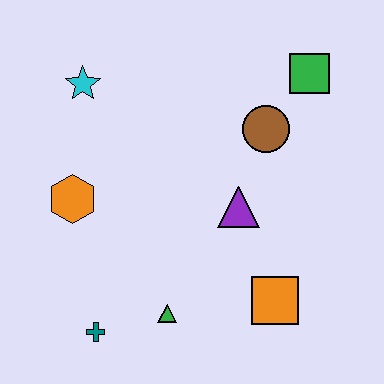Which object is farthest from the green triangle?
The green square is farthest from the green triangle.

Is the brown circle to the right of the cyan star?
Yes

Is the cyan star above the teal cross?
Yes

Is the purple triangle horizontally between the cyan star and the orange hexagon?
No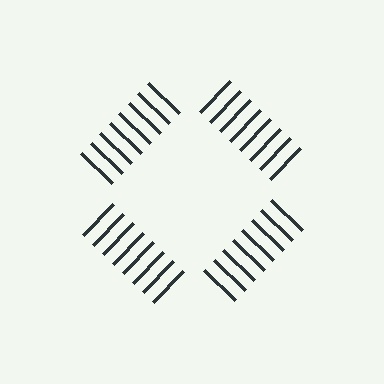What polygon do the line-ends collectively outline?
An illusory square — the line segments terminate on its edges but no continuous stroke is drawn.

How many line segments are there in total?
32 — 8 along each of the 4 edges.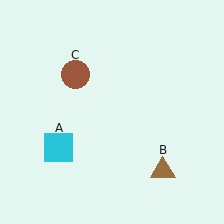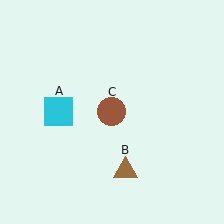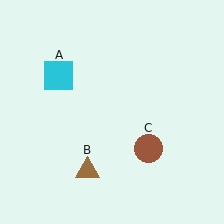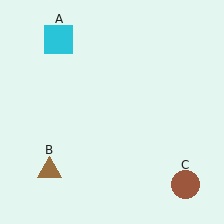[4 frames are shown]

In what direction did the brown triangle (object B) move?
The brown triangle (object B) moved left.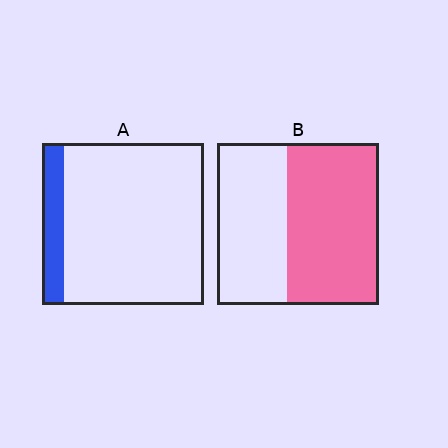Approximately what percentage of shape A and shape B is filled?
A is approximately 15% and B is approximately 55%.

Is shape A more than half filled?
No.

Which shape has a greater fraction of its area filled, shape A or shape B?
Shape B.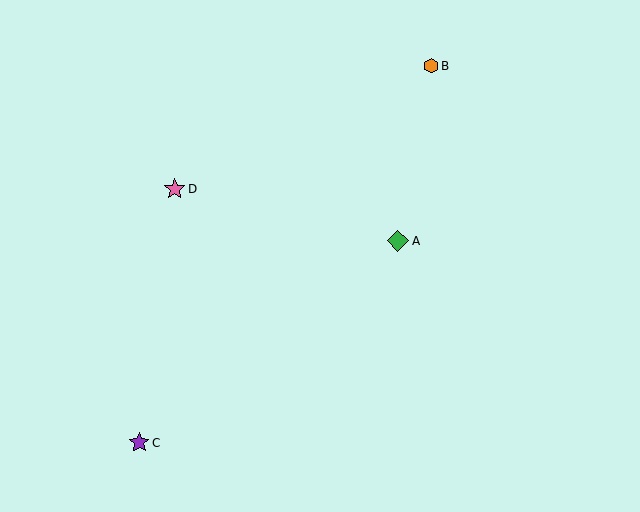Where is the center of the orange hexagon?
The center of the orange hexagon is at (431, 66).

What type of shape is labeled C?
Shape C is a purple star.